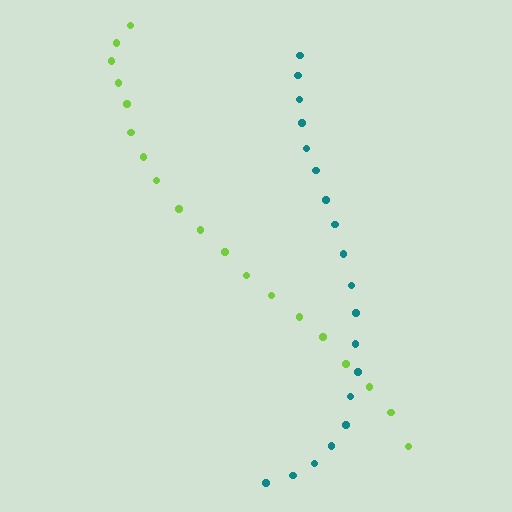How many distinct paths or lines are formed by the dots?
There are 2 distinct paths.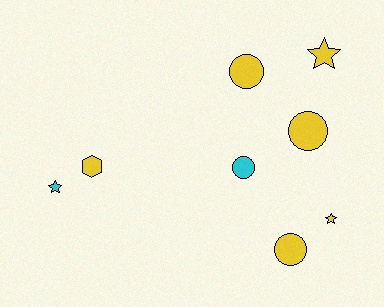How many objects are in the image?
There are 8 objects.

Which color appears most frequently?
Yellow, with 6 objects.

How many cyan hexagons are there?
There are no cyan hexagons.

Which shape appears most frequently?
Circle, with 4 objects.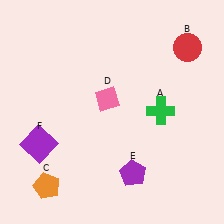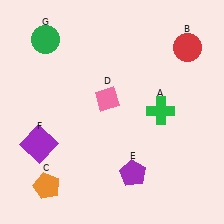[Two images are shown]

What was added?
A green circle (G) was added in Image 2.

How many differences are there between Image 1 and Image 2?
There is 1 difference between the two images.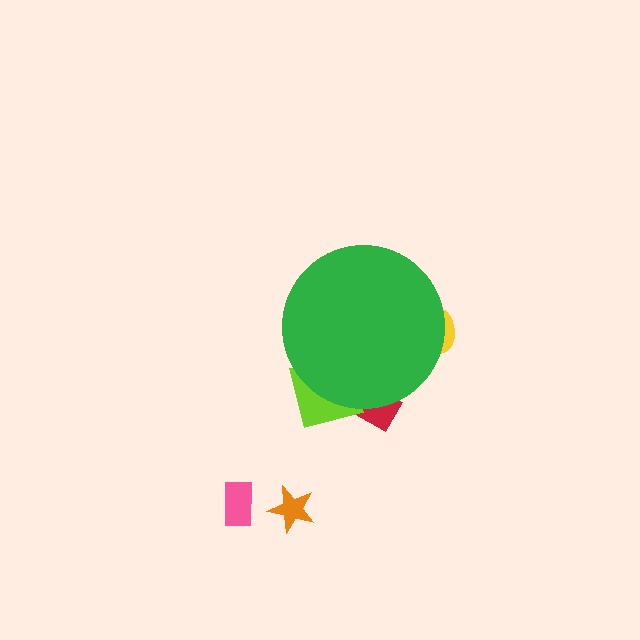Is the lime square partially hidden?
Yes, the lime square is partially hidden behind the green circle.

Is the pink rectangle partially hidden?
No, the pink rectangle is fully visible.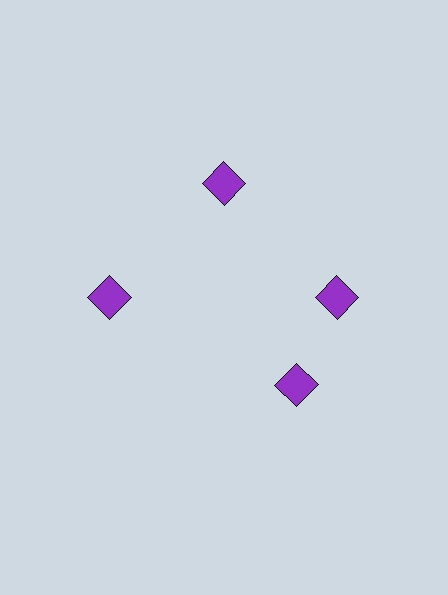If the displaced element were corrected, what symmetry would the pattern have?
It would have 4-fold rotational symmetry — the pattern would map onto itself every 90 degrees.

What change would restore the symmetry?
The symmetry would be restored by rotating it back into even spacing with its neighbors so that all 4 diamonds sit at equal angles and equal distance from the center.